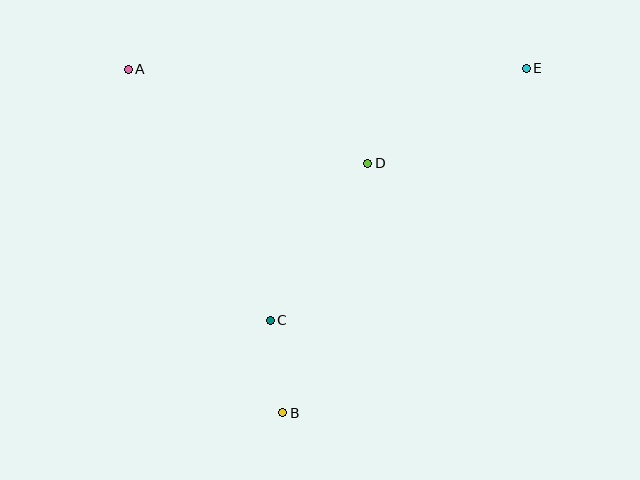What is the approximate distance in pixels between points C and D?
The distance between C and D is approximately 185 pixels.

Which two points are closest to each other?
Points B and C are closest to each other.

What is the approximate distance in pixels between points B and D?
The distance between B and D is approximately 263 pixels.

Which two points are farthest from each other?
Points B and E are farthest from each other.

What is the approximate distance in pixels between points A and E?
The distance between A and E is approximately 398 pixels.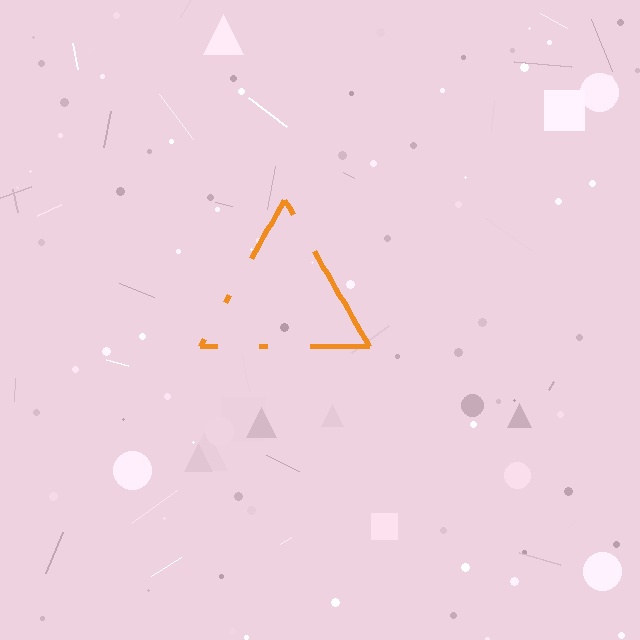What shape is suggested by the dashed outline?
The dashed outline suggests a triangle.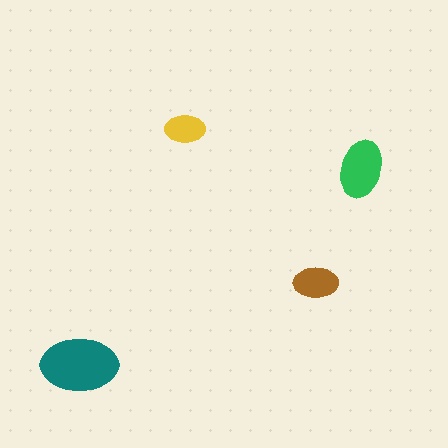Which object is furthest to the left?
The teal ellipse is leftmost.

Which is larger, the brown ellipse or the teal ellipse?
The teal one.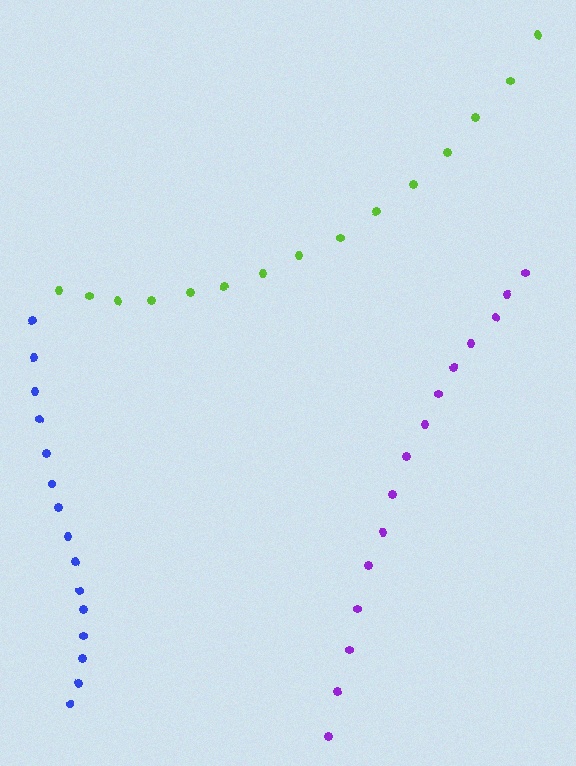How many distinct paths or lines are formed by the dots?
There are 3 distinct paths.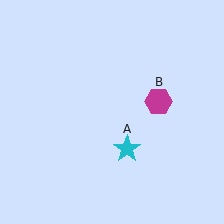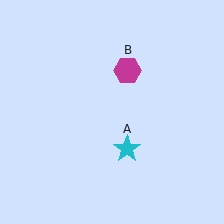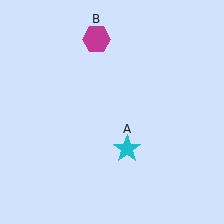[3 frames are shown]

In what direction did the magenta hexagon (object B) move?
The magenta hexagon (object B) moved up and to the left.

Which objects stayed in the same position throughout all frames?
Cyan star (object A) remained stationary.